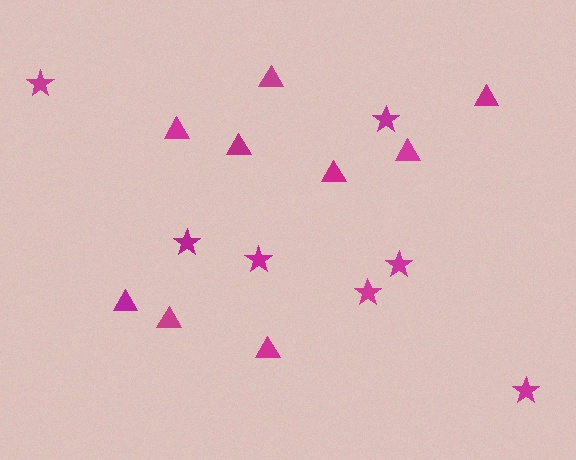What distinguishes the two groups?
There are 2 groups: one group of triangles (9) and one group of stars (7).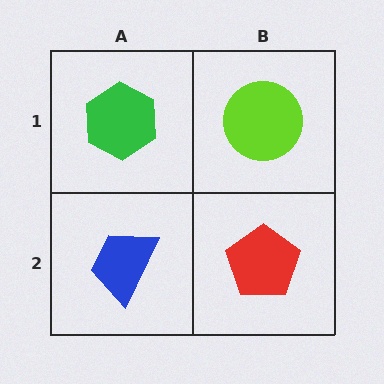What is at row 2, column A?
A blue trapezoid.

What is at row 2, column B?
A red pentagon.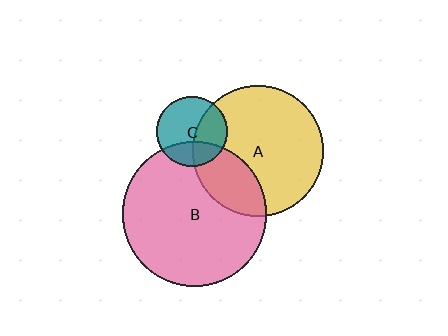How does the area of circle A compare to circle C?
Approximately 3.4 times.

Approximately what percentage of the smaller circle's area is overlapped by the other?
Approximately 25%.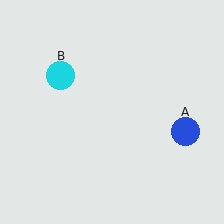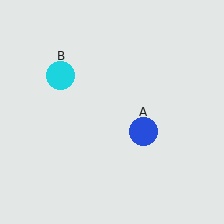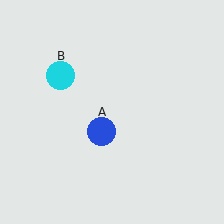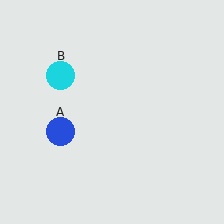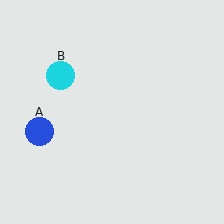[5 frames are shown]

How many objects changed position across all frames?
1 object changed position: blue circle (object A).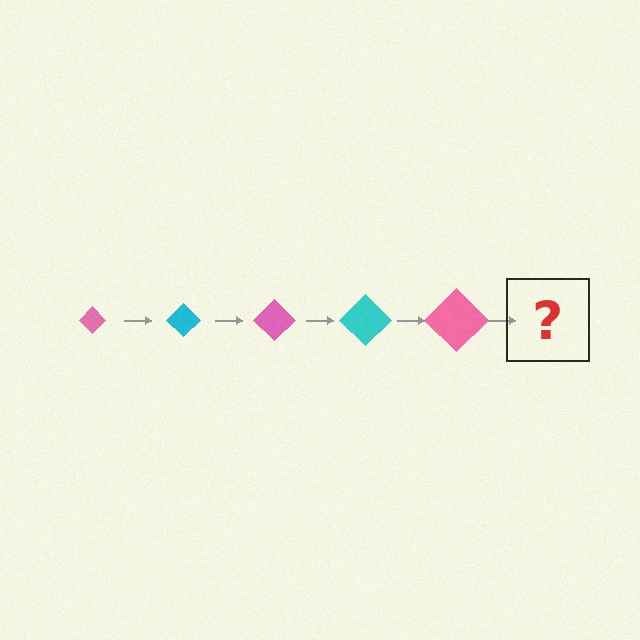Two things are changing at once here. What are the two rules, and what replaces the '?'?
The two rules are that the diamond grows larger each step and the color cycles through pink and cyan. The '?' should be a cyan diamond, larger than the previous one.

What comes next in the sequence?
The next element should be a cyan diamond, larger than the previous one.